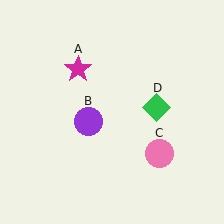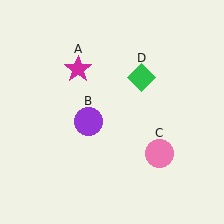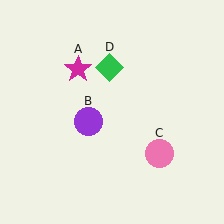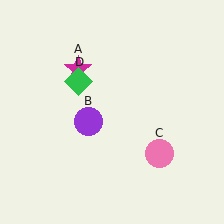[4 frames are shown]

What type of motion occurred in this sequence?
The green diamond (object D) rotated counterclockwise around the center of the scene.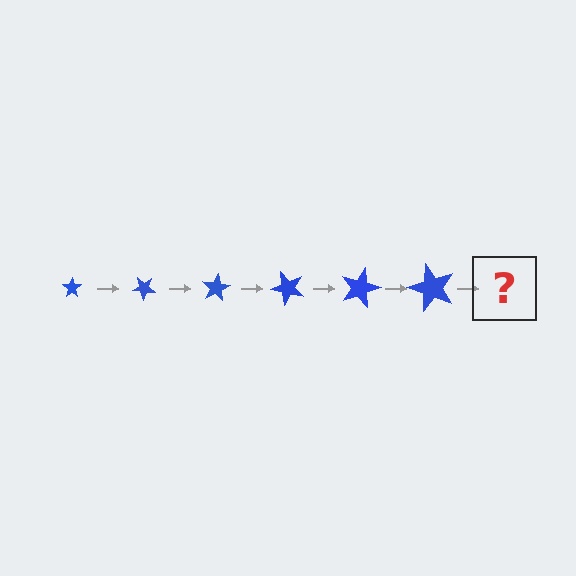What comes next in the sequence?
The next element should be a star, larger than the previous one and rotated 240 degrees from the start.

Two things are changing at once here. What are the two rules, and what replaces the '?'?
The two rules are that the star grows larger each step and it rotates 40 degrees each step. The '?' should be a star, larger than the previous one and rotated 240 degrees from the start.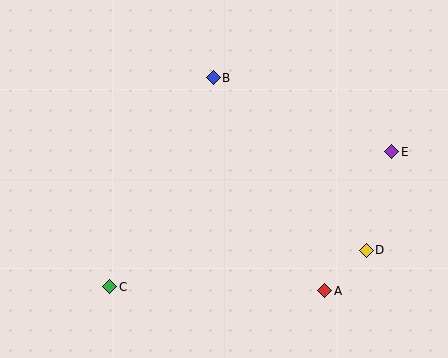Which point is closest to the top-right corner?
Point E is closest to the top-right corner.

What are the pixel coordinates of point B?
Point B is at (213, 78).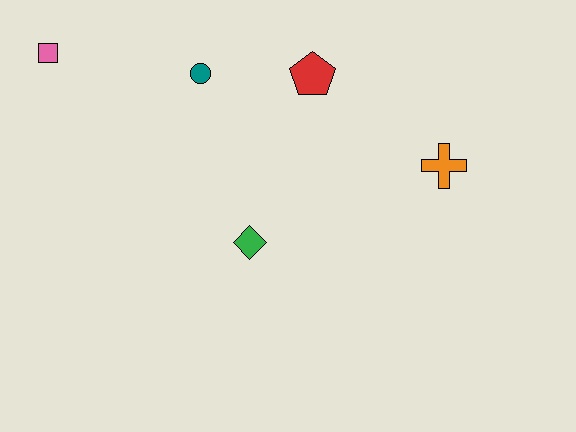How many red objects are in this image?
There is 1 red object.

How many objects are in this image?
There are 5 objects.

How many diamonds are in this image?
There is 1 diamond.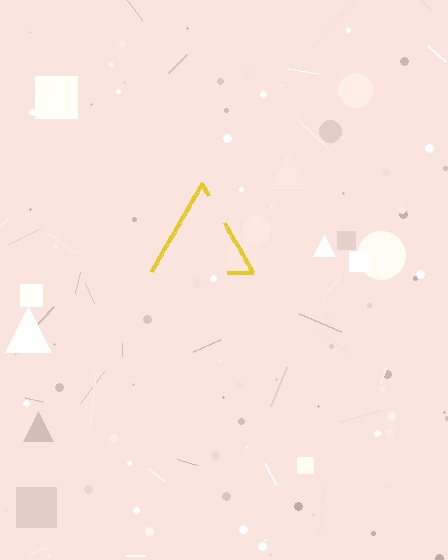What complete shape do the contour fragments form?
The contour fragments form a triangle.